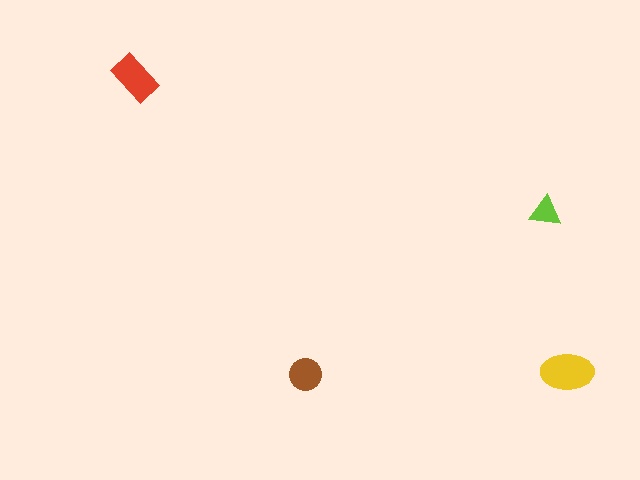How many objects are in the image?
There are 4 objects in the image.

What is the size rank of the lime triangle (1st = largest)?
4th.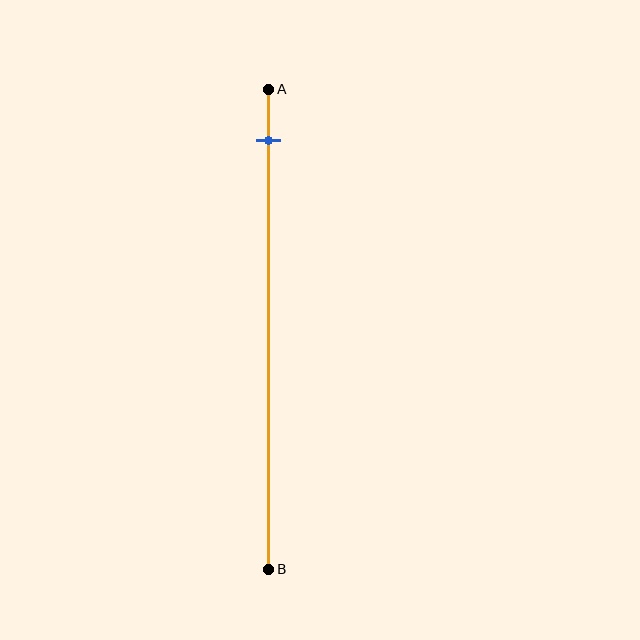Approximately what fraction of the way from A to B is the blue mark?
The blue mark is approximately 10% of the way from A to B.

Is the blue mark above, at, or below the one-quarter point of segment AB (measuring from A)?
The blue mark is above the one-quarter point of segment AB.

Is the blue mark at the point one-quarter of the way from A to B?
No, the mark is at about 10% from A, not at the 25% one-quarter point.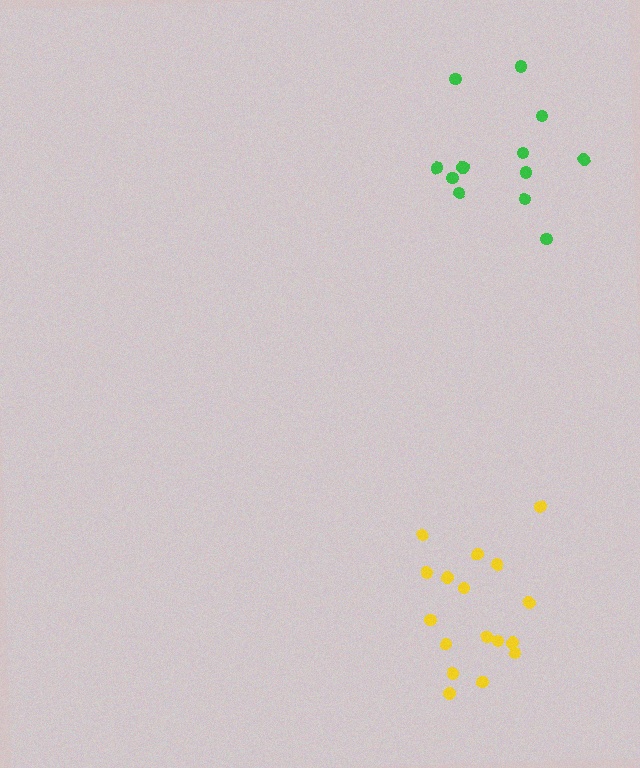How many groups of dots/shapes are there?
There are 2 groups.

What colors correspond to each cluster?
The clusters are colored: green, yellow.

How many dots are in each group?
Group 1: 13 dots, Group 2: 17 dots (30 total).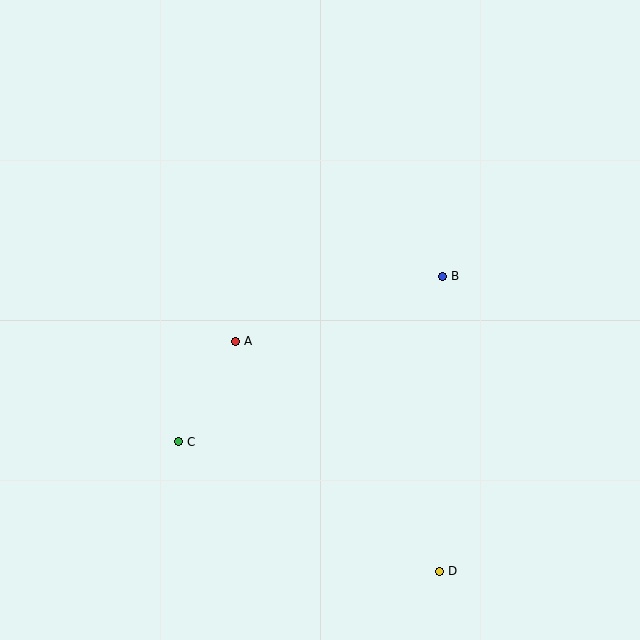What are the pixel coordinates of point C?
Point C is at (179, 442).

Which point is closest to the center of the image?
Point A at (236, 342) is closest to the center.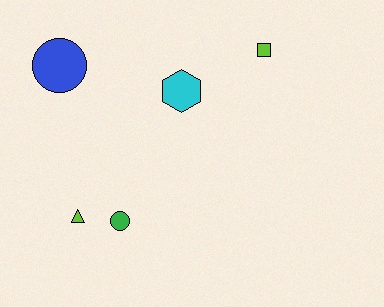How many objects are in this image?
There are 5 objects.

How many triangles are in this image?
There is 1 triangle.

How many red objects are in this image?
There are no red objects.